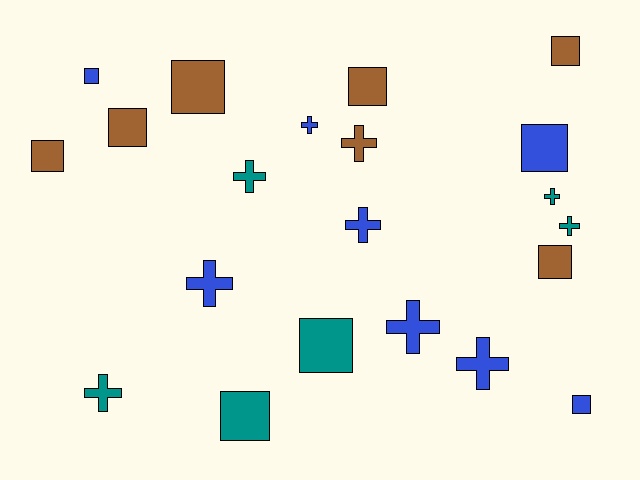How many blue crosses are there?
There are 5 blue crosses.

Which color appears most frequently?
Blue, with 8 objects.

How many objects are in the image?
There are 21 objects.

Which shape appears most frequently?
Square, with 11 objects.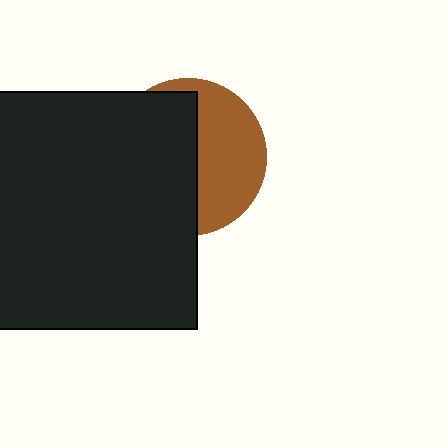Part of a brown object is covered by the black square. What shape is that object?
It is a circle.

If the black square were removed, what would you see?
You would see the complete brown circle.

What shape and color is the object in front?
The object in front is a black square.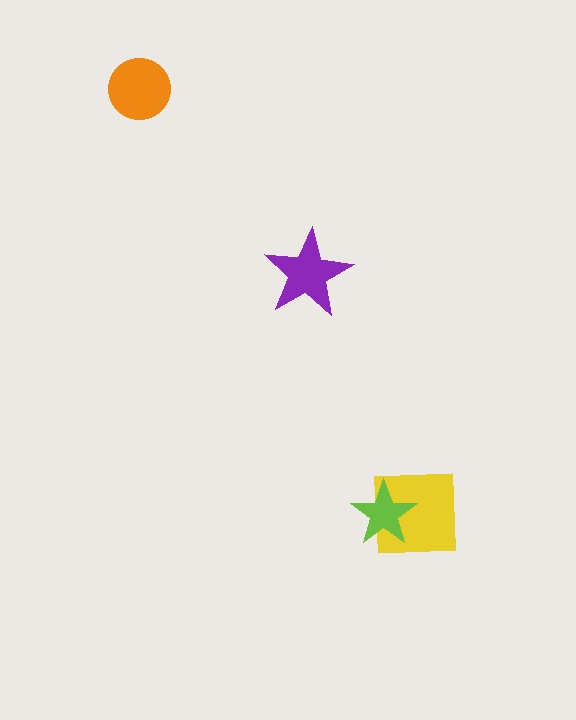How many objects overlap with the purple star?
0 objects overlap with the purple star.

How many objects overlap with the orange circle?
0 objects overlap with the orange circle.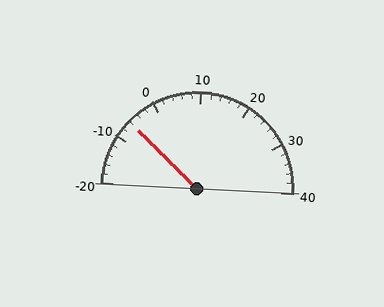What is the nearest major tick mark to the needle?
The nearest major tick mark is -10.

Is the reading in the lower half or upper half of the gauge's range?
The reading is in the lower half of the range (-20 to 40).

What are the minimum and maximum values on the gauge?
The gauge ranges from -20 to 40.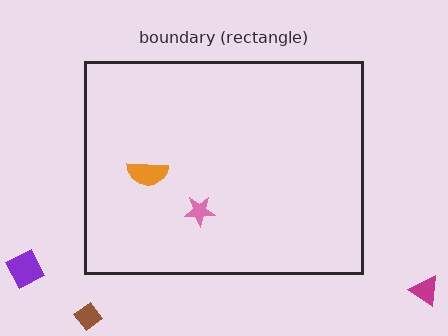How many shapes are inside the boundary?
2 inside, 3 outside.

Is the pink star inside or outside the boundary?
Inside.